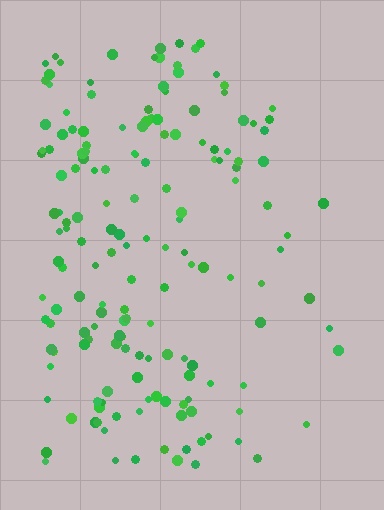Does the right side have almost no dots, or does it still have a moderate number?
Still a moderate number, just noticeably fewer than the left.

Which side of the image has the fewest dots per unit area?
The right.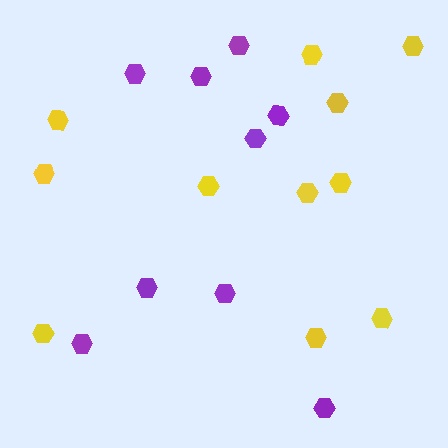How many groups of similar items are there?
There are 2 groups: one group of yellow hexagons (11) and one group of purple hexagons (9).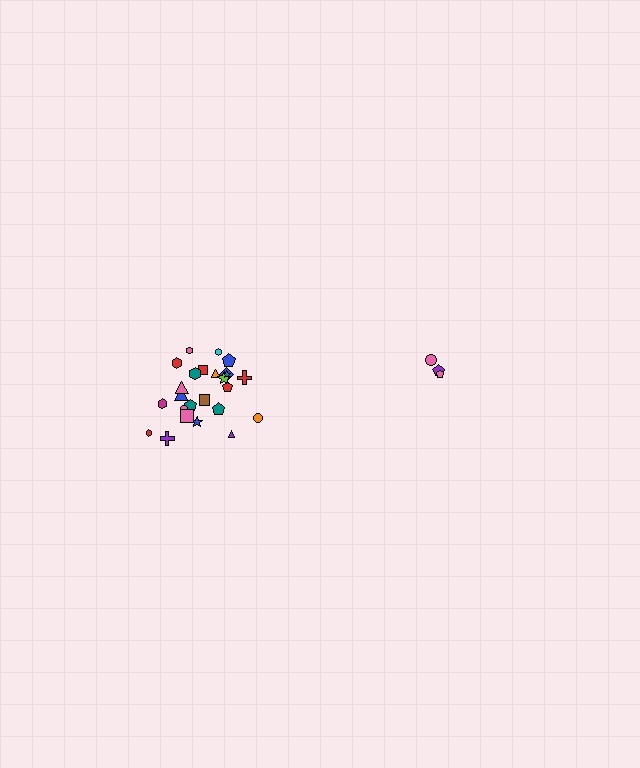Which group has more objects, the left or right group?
The left group.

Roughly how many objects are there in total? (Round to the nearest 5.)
Roughly 30 objects in total.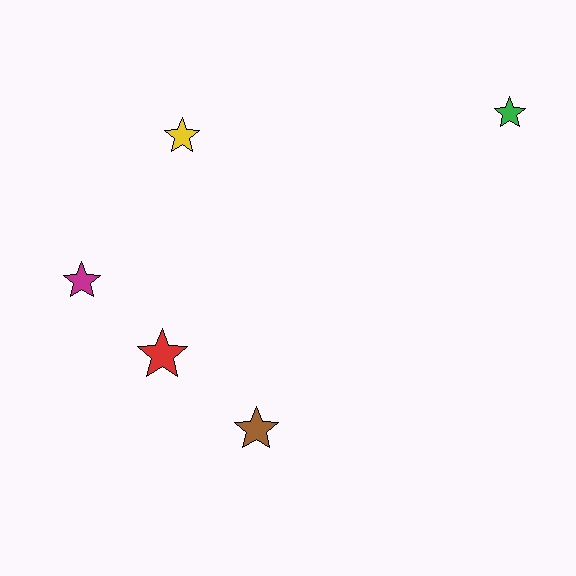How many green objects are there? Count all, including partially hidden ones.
There is 1 green object.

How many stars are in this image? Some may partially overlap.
There are 5 stars.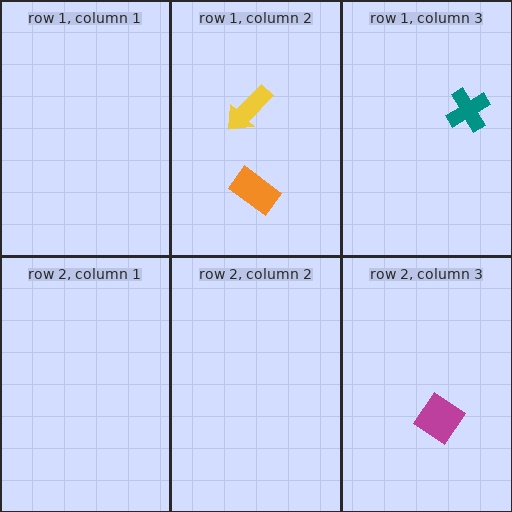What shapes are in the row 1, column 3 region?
The teal cross.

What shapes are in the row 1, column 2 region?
The orange rectangle, the yellow arrow.